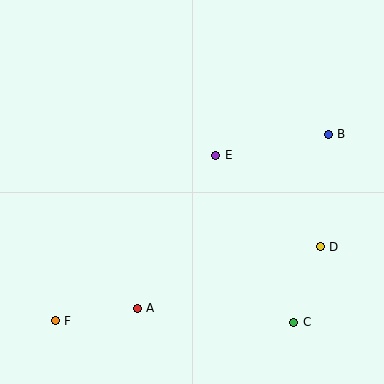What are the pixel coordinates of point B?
Point B is at (328, 134).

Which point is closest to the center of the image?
Point E at (216, 155) is closest to the center.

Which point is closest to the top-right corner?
Point B is closest to the top-right corner.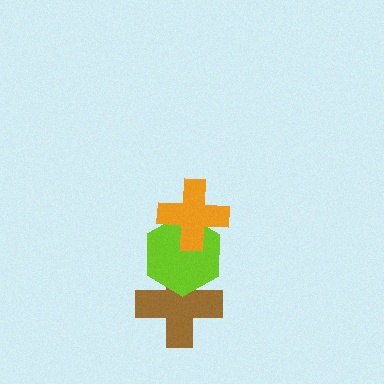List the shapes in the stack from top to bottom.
From top to bottom: the orange cross, the lime hexagon, the brown cross.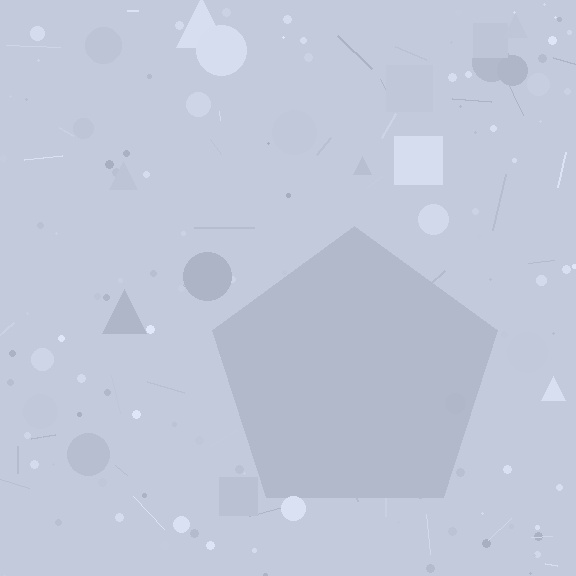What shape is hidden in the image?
A pentagon is hidden in the image.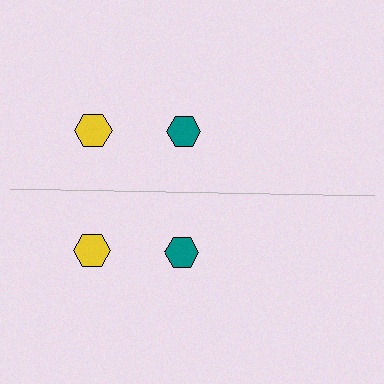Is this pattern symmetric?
Yes, this pattern has bilateral (reflection) symmetry.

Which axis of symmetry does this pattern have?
The pattern has a horizontal axis of symmetry running through the center of the image.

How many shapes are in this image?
There are 4 shapes in this image.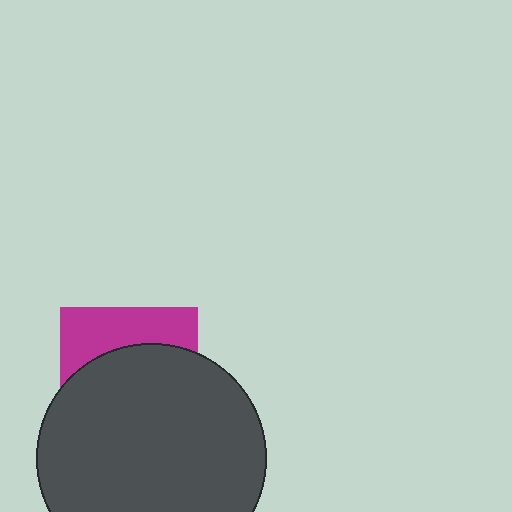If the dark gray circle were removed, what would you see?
You would see the complete magenta square.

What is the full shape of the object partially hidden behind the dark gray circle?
The partially hidden object is a magenta square.